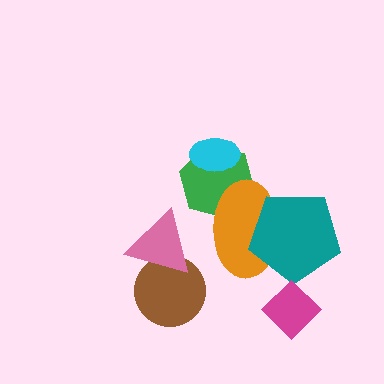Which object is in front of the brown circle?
The pink triangle is in front of the brown circle.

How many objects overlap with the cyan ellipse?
1 object overlaps with the cyan ellipse.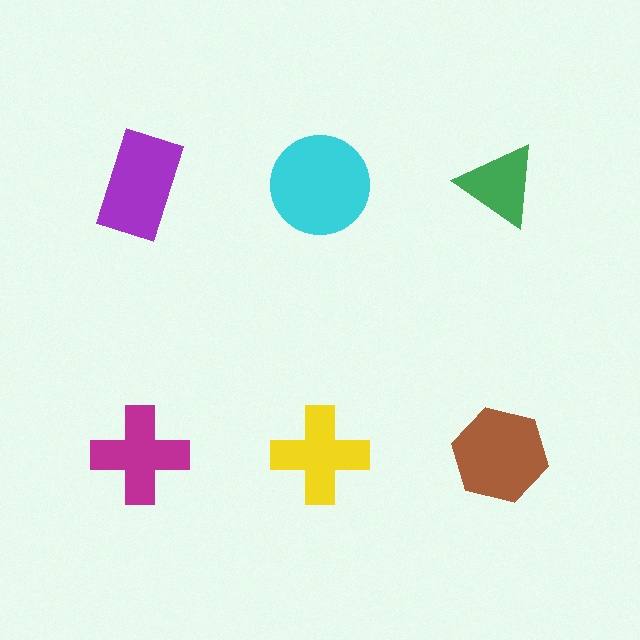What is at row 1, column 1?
A purple rectangle.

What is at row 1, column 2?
A cyan circle.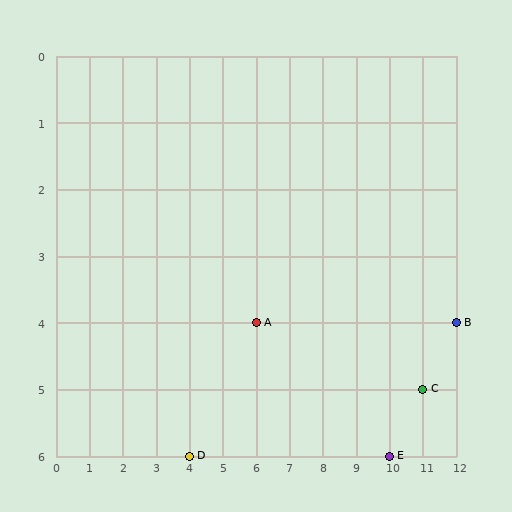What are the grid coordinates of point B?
Point B is at grid coordinates (12, 4).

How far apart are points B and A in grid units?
Points B and A are 6 columns apart.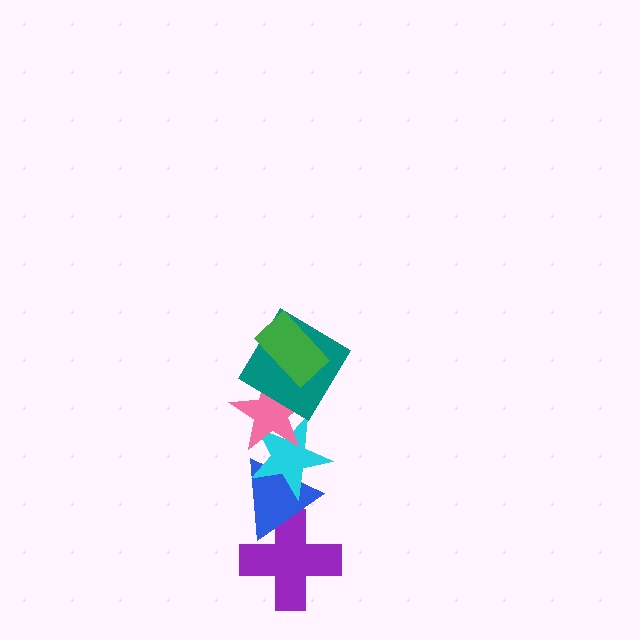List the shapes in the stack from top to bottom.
From top to bottom: the green rectangle, the teal diamond, the pink star, the cyan star, the blue triangle, the purple cross.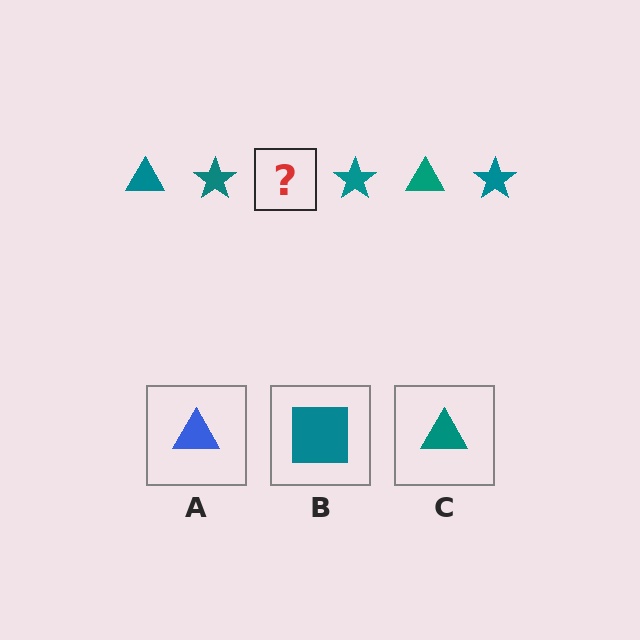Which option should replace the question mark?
Option C.